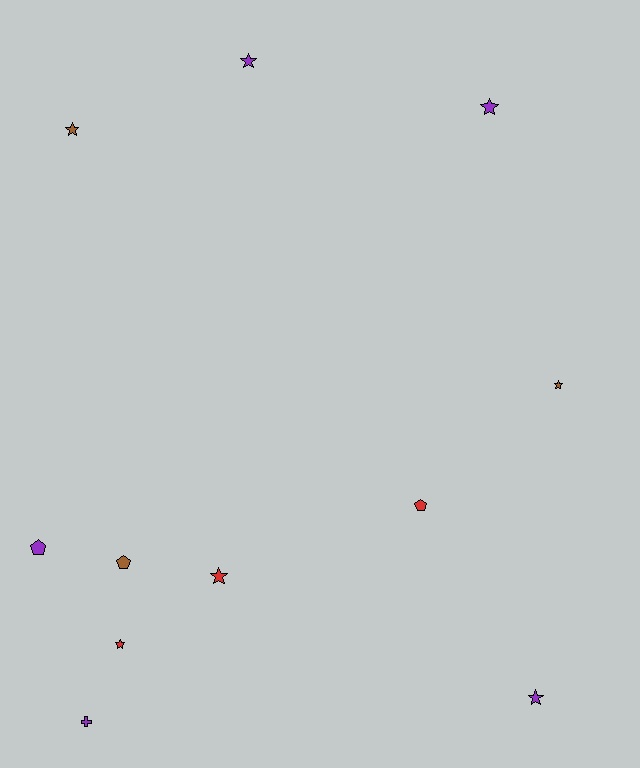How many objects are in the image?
There are 11 objects.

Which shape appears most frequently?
Star, with 7 objects.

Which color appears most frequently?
Purple, with 5 objects.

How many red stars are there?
There are 2 red stars.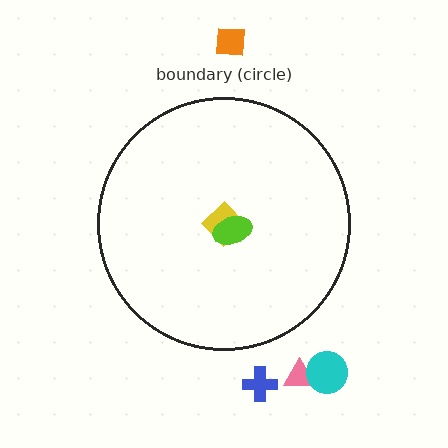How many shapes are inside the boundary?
2 inside, 4 outside.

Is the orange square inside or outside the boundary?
Outside.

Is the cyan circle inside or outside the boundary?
Outside.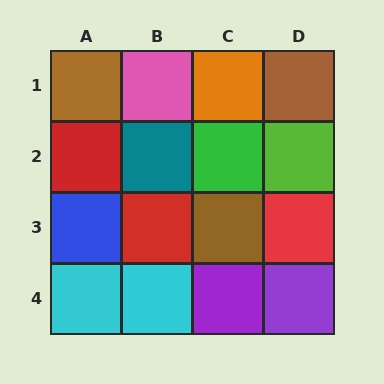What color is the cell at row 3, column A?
Blue.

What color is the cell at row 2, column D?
Lime.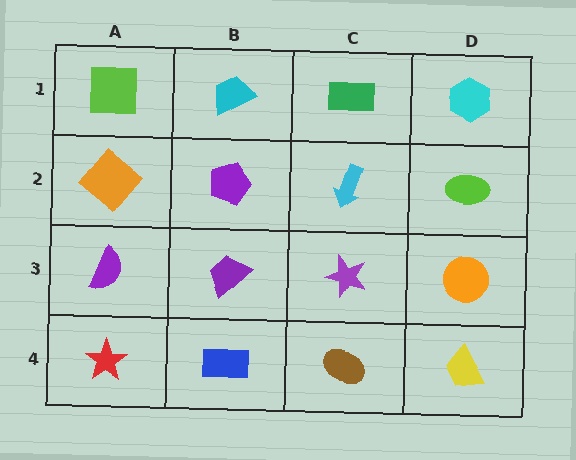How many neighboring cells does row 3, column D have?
3.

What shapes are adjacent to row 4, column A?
A purple semicircle (row 3, column A), a blue rectangle (row 4, column B).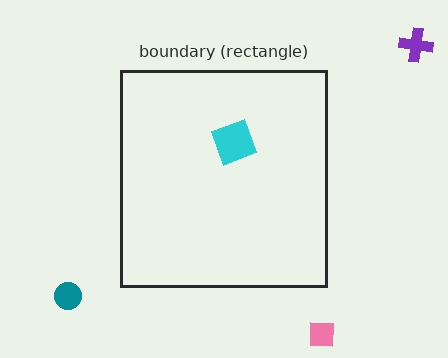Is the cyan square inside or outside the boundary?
Inside.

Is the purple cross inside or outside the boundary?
Outside.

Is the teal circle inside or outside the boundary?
Outside.